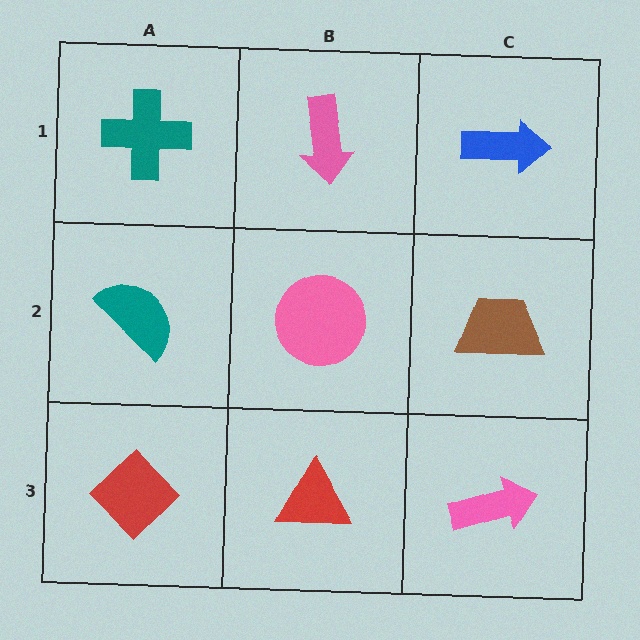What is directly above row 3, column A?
A teal semicircle.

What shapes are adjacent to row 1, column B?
A pink circle (row 2, column B), a teal cross (row 1, column A), a blue arrow (row 1, column C).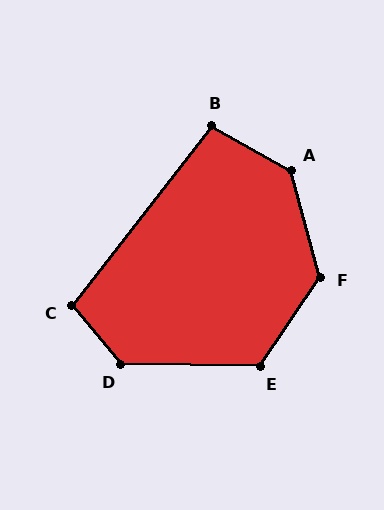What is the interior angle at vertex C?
Approximately 102 degrees (obtuse).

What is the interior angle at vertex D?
Approximately 130 degrees (obtuse).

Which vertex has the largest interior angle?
A, at approximately 134 degrees.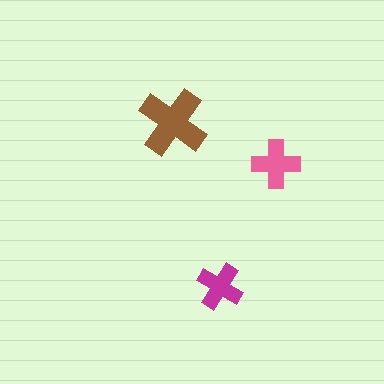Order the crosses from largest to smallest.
the brown one, the pink one, the magenta one.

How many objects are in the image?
There are 3 objects in the image.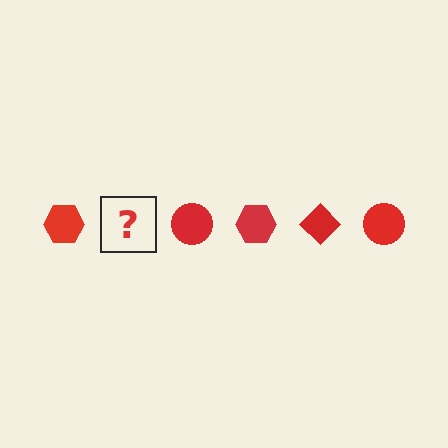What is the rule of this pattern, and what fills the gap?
The rule is that the pattern cycles through hexagon, diamond, circle shapes in red. The gap should be filled with a red diamond.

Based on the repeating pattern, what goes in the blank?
The blank should be a red diamond.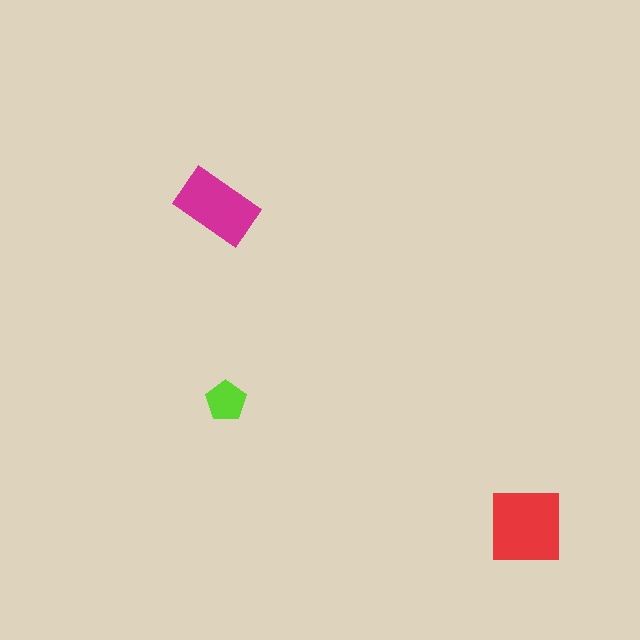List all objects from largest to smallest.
The red square, the magenta rectangle, the lime pentagon.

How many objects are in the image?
There are 3 objects in the image.